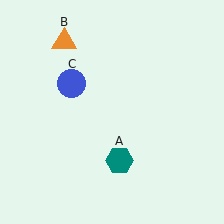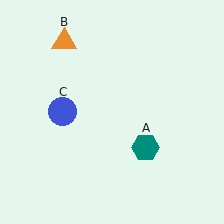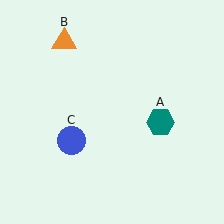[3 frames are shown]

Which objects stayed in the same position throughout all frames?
Orange triangle (object B) remained stationary.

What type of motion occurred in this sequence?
The teal hexagon (object A), blue circle (object C) rotated counterclockwise around the center of the scene.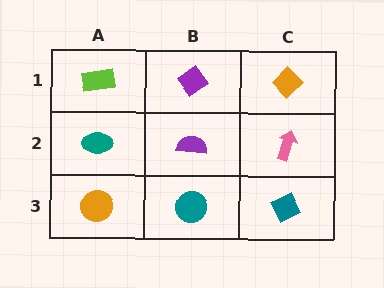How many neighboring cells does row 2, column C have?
3.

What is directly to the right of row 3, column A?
A teal circle.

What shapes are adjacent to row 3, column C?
A pink arrow (row 2, column C), a teal circle (row 3, column B).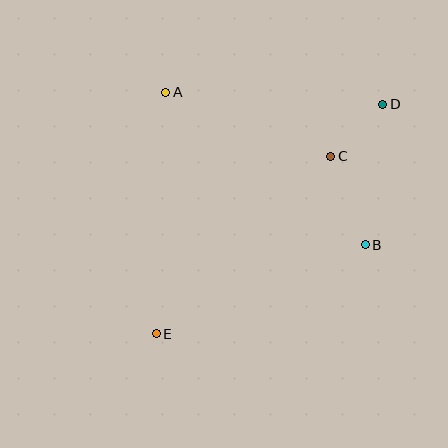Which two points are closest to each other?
Points C and D are closest to each other.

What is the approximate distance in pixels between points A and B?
The distance between A and B is approximately 251 pixels.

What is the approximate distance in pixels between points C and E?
The distance between C and E is approximately 249 pixels.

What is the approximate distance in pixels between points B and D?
The distance between B and D is approximately 142 pixels.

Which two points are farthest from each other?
Points D and E are farthest from each other.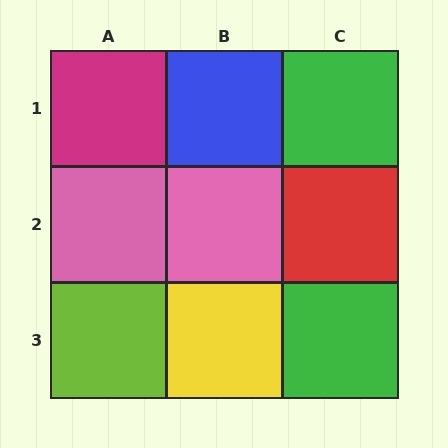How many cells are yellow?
1 cell is yellow.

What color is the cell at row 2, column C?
Red.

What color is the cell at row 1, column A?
Magenta.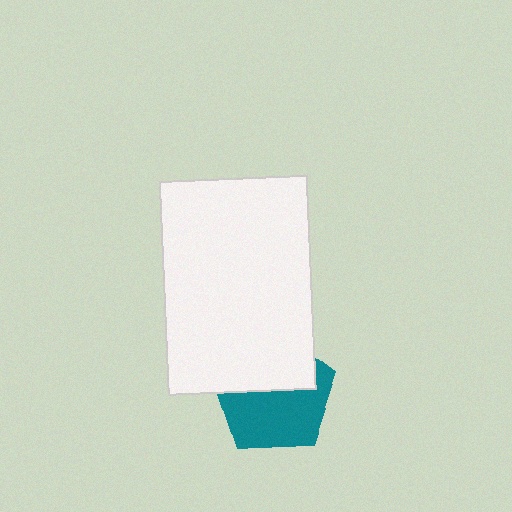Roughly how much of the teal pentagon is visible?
About half of it is visible (roughly 56%).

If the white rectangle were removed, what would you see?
You would see the complete teal pentagon.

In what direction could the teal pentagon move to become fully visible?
The teal pentagon could move down. That would shift it out from behind the white rectangle entirely.